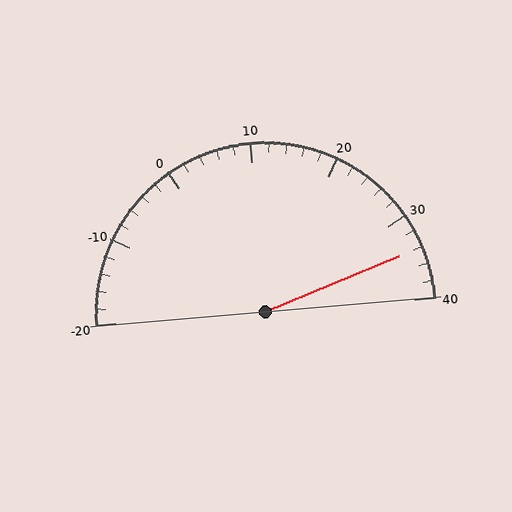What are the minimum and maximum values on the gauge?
The gauge ranges from -20 to 40.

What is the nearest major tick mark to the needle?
The nearest major tick mark is 30.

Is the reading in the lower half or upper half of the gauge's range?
The reading is in the upper half of the range (-20 to 40).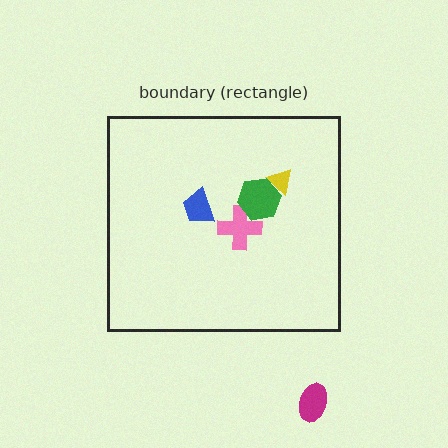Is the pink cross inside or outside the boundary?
Inside.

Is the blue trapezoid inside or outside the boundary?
Inside.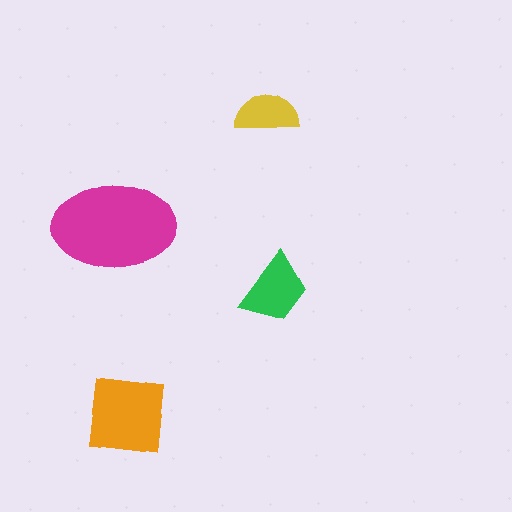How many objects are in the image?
There are 4 objects in the image.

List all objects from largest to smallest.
The magenta ellipse, the orange square, the green trapezoid, the yellow semicircle.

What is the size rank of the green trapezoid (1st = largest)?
3rd.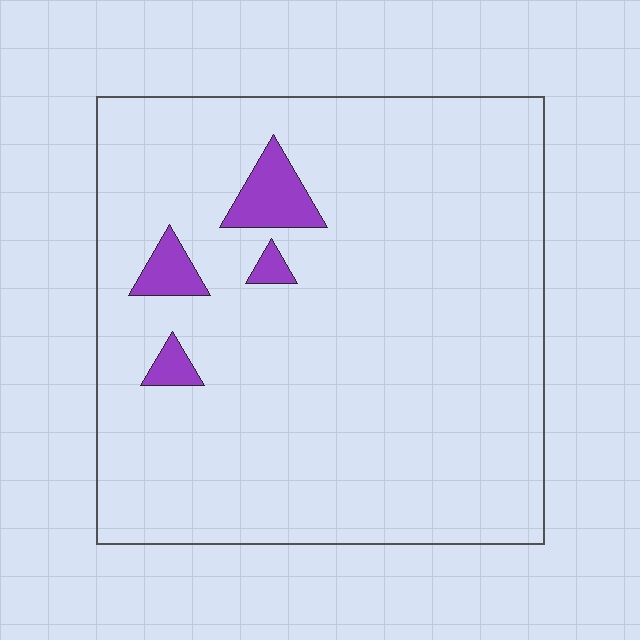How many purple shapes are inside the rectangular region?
4.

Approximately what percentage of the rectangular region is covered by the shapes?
Approximately 5%.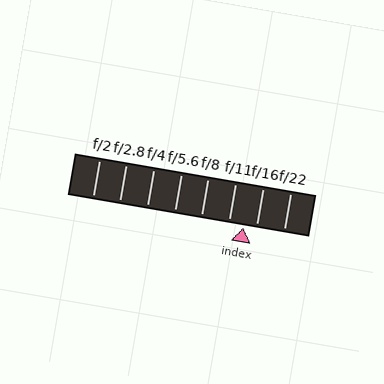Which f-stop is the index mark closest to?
The index mark is closest to f/16.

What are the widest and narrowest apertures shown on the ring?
The widest aperture shown is f/2 and the narrowest is f/22.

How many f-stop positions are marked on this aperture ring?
There are 8 f-stop positions marked.